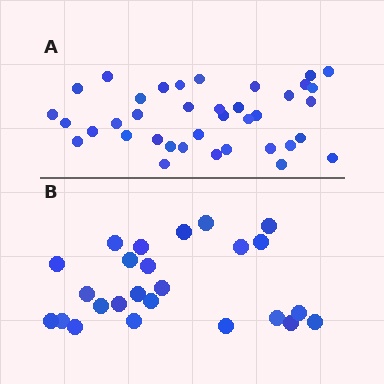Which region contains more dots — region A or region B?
Region A (the top region) has more dots.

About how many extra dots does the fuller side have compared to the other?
Region A has approximately 15 more dots than region B.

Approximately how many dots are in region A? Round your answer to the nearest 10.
About 40 dots. (The exact count is 38, which rounds to 40.)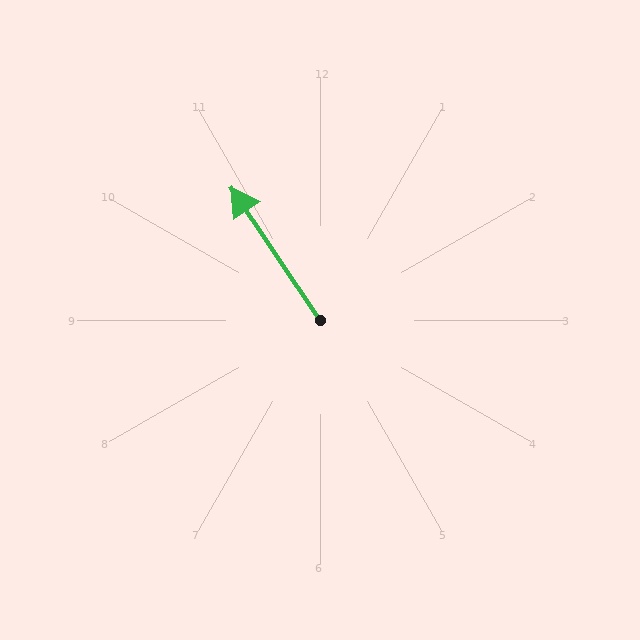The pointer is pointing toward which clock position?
Roughly 11 o'clock.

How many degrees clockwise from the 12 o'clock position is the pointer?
Approximately 326 degrees.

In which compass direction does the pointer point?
Northwest.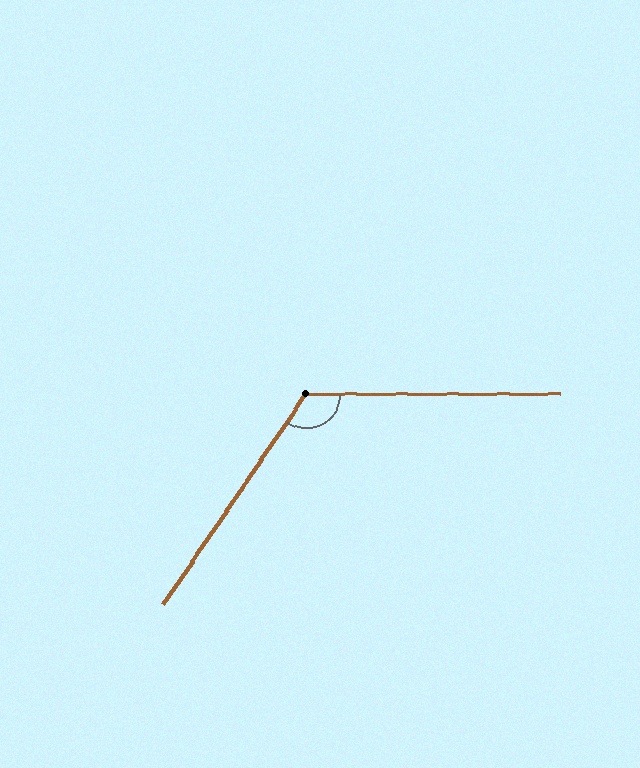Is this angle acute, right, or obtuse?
It is obtuse.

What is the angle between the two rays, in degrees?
Approximately 124 degrees.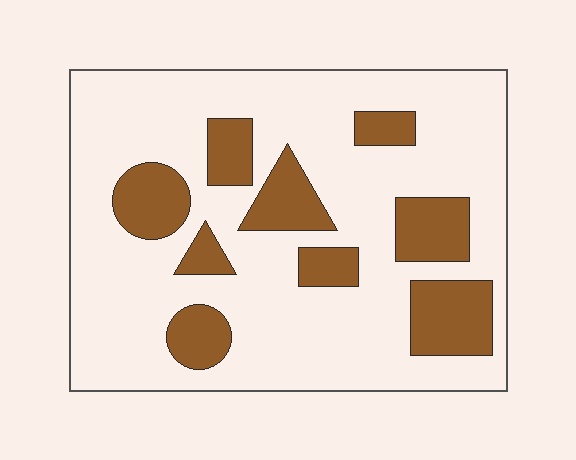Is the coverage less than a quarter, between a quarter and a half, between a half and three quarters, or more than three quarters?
Less than a quarter.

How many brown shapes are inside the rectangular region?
9.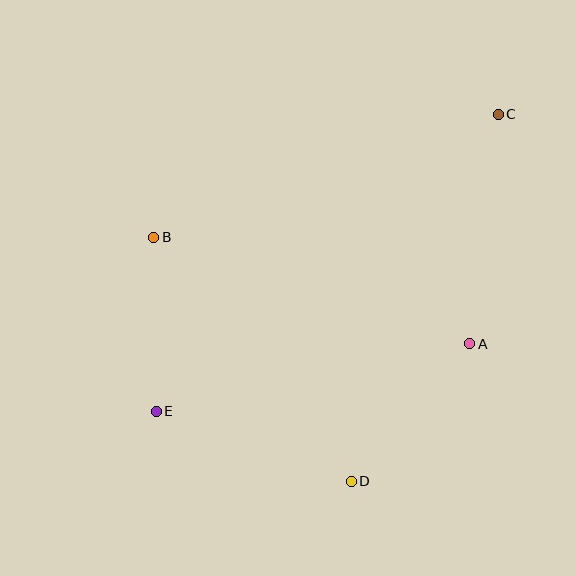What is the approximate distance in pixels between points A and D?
The distance between A and D is approximately 182 pixels.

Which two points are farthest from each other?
Points C and E are farthest from each other.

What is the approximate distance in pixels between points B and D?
The distance between B and D is approximately 314 pixels.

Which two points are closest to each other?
Points B and E are closest to each other.